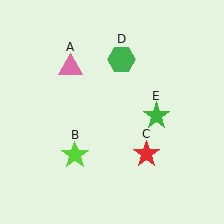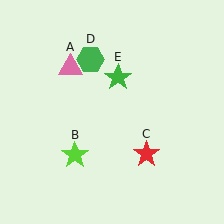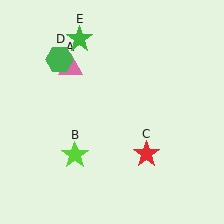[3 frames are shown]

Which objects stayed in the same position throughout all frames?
Pink triangle (object A) and lime star (object B) and red star (object C) remained stationary.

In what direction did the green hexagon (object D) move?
The green hexagon (object D) moved left.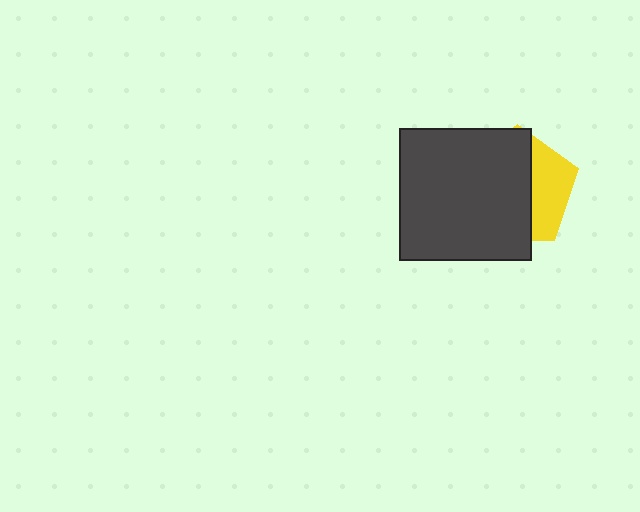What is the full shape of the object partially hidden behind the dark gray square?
The partially hidden object is a yellow pentagon.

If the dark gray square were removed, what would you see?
You would see the complete yellow pentagon.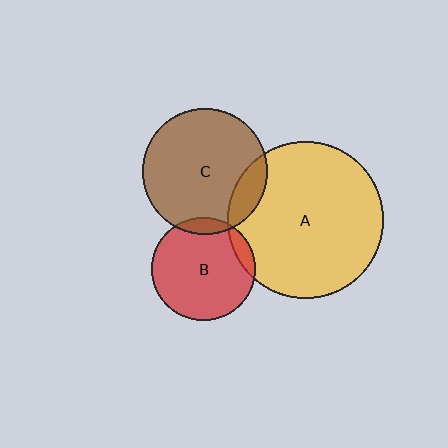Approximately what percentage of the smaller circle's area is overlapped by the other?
Approximately 10%.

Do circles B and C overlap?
Yes.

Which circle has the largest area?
Circle A (yellow).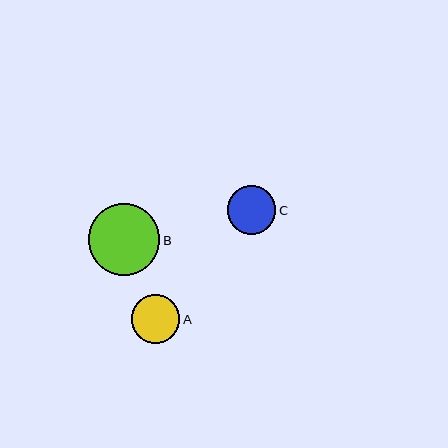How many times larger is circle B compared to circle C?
Circle B is approximately 1.5 times the size of circle C.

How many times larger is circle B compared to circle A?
Circle B is approximately 1.5 times the size of circle A.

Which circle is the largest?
Circle B is the largest with a size of approximately 72 pixels.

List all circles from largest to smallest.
From largest to smallest: B, C, A.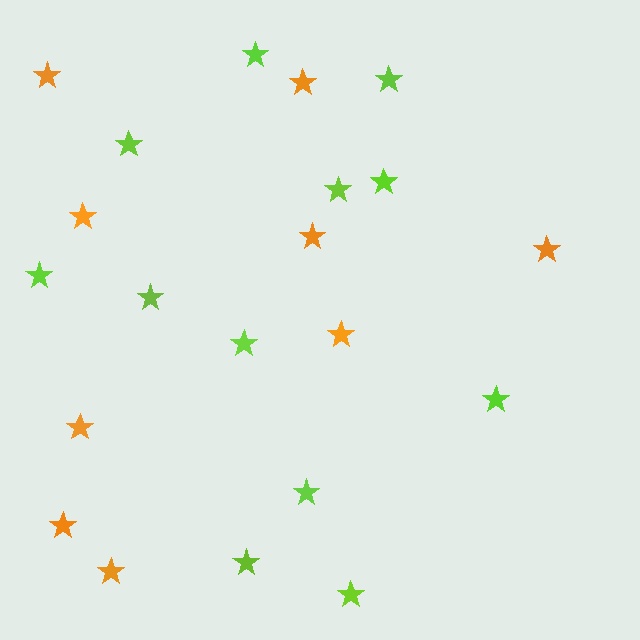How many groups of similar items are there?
There are 2 groups: one group of lime stars (12) and one group of orange stars (9).